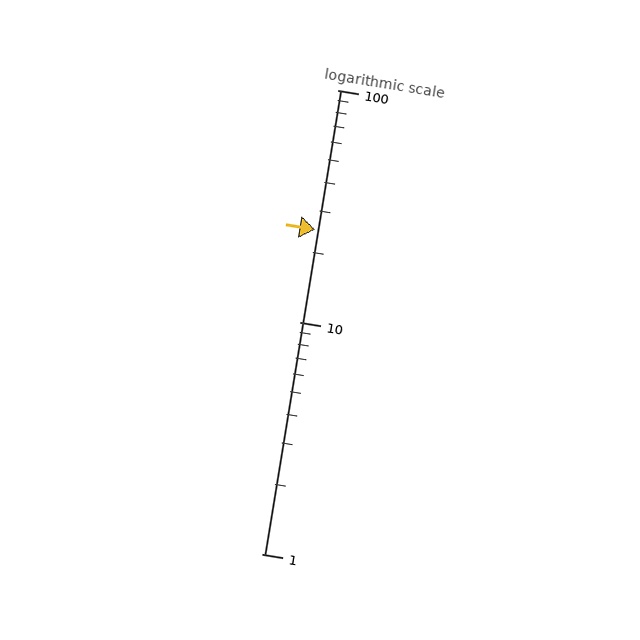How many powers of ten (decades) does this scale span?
The scale spans 2 decades, from 1 to 100.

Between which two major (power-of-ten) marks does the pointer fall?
The pointer is between 10 and 100.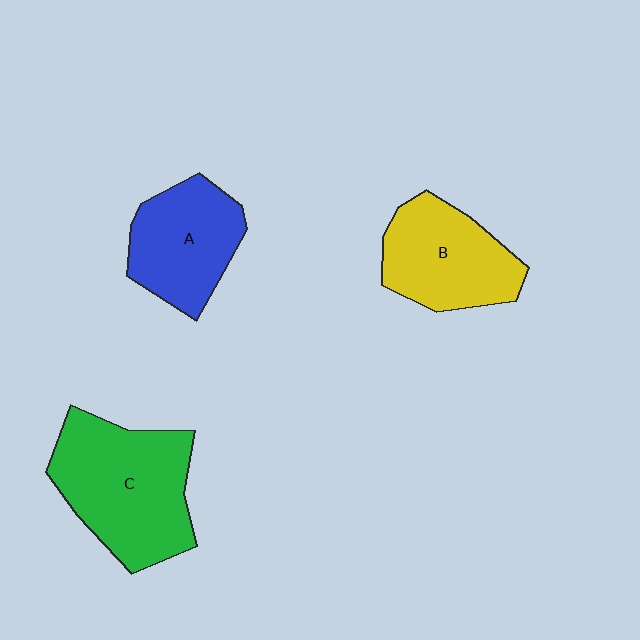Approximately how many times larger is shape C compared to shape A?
Approximately 1.5 times.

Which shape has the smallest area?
Shape A (blue).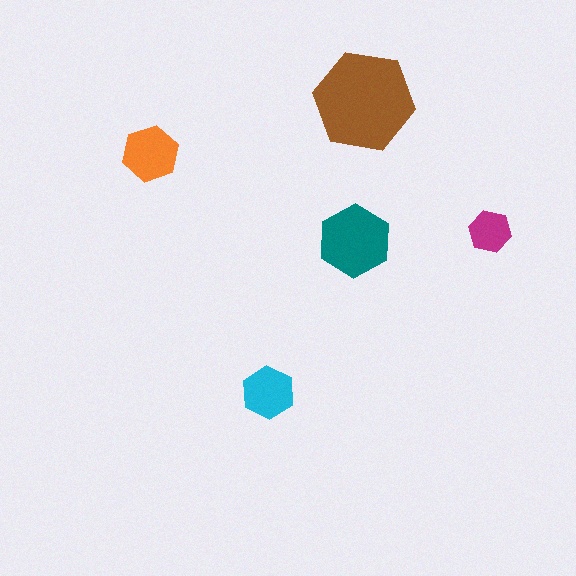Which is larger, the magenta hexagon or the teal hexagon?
The teal one.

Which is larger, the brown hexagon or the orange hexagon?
The brown one.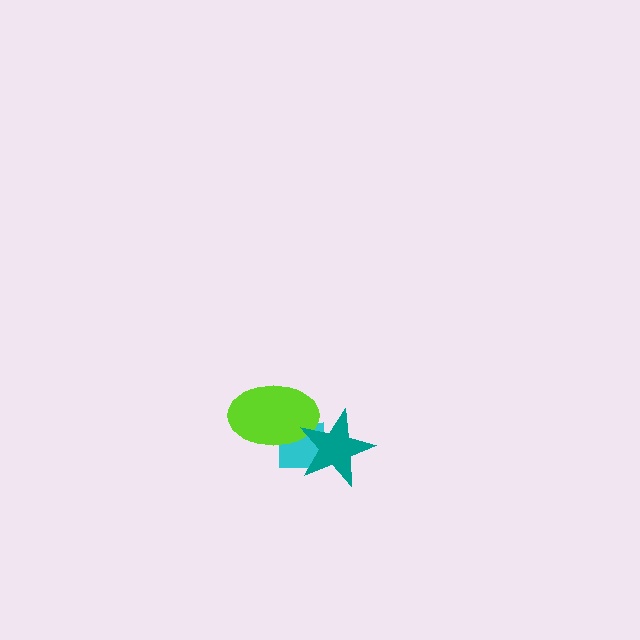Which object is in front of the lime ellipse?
The teal star is in front of the lime ellipse.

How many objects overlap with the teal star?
2 objects overlap with the teal star.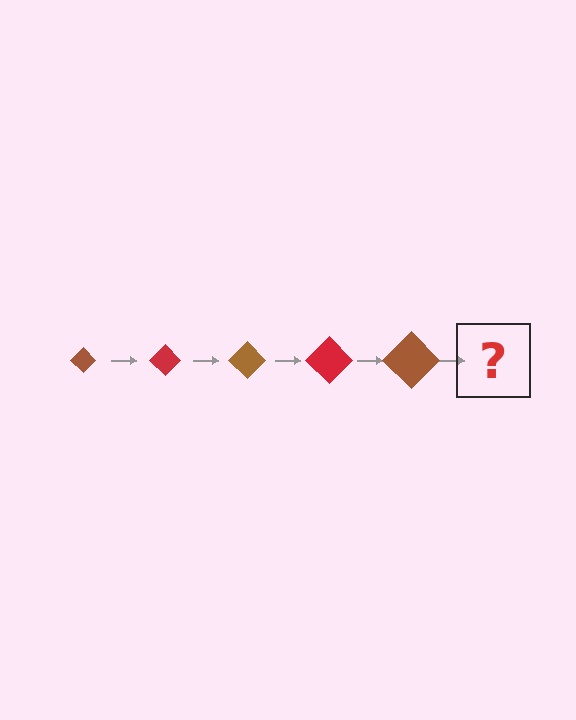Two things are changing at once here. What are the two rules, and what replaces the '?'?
The two rules are that the diamond grows larger each step and the color cycles through brown and red. The '?' should be a red diamond, larger than the previous one.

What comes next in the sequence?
The next element should be a red diamond, larger than the previous one.